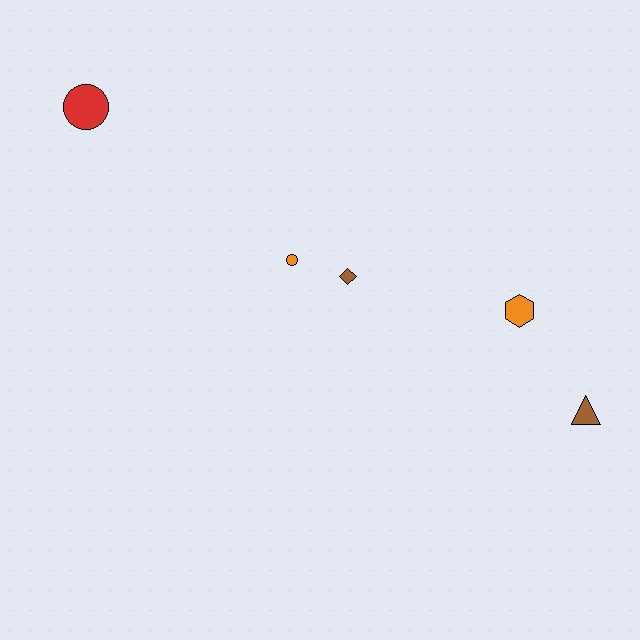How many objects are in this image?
There are 5 objects.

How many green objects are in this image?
There are no green objects.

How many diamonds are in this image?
There is 1 diamond.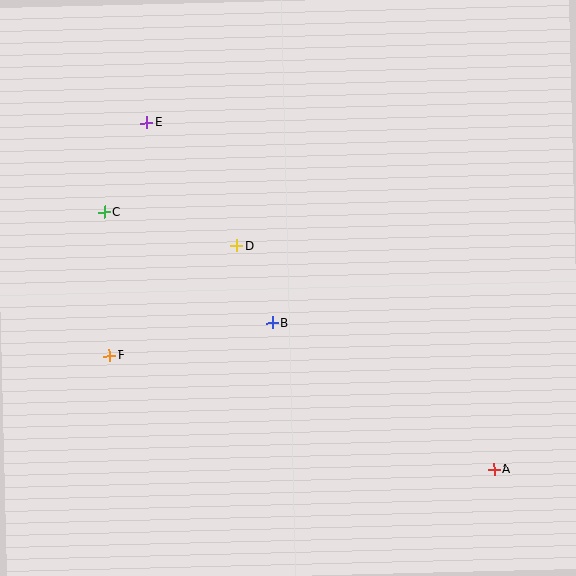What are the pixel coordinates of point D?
Point D is at (237, 246).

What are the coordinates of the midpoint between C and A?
The midpoint between C and A is at (299, 341).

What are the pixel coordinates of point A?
Point A is at (494, 469).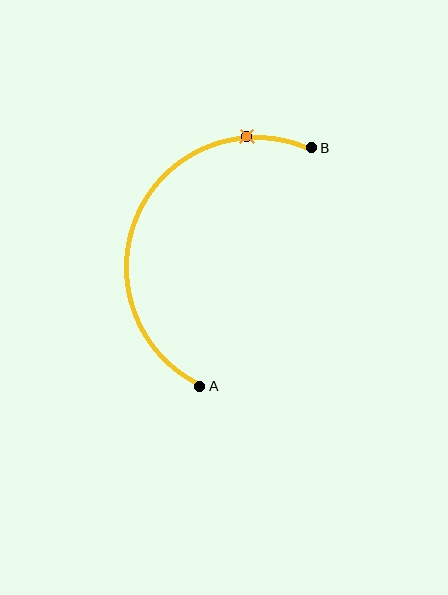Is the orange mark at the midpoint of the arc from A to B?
No. The orange mark lies on the arc but is closer to endpoint B. The arc midpoint would be at the point on the curve equidistant along the arc from both A and B.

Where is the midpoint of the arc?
The arc midpoint is the point on the curve farthest from the straight line joining A and B. It sits to the left of that line.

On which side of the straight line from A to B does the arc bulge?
The arc bulges to the left of the straight line connecting A and B.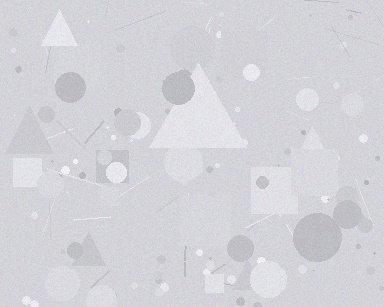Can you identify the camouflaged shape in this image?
The camouflaged shape is a triangle.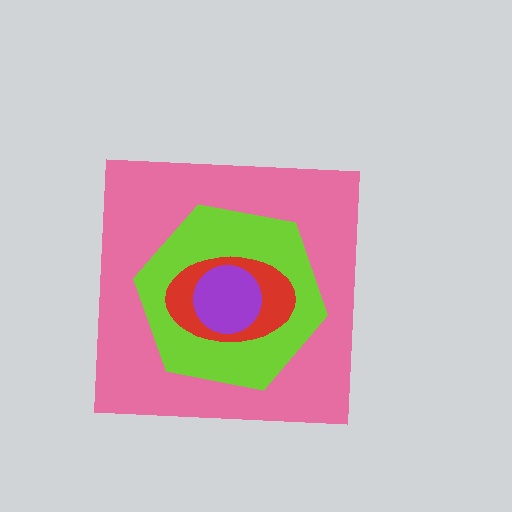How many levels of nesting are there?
4.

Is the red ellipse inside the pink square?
Yes.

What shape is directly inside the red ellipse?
The purple circle.